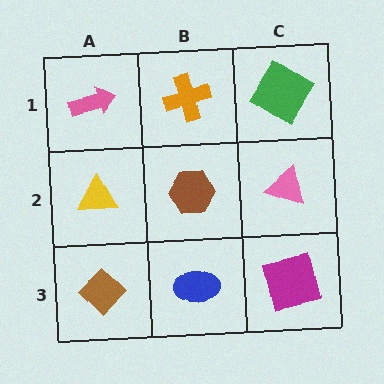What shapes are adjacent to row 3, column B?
A brown hexagon (row 2, column B), a brown diamond (row 3, column A), a magenta square (row 3, column C).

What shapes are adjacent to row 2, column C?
A green diamond (row 1, column C), a magenta square (row 3, column C), a brown hexagon (row 2, column B).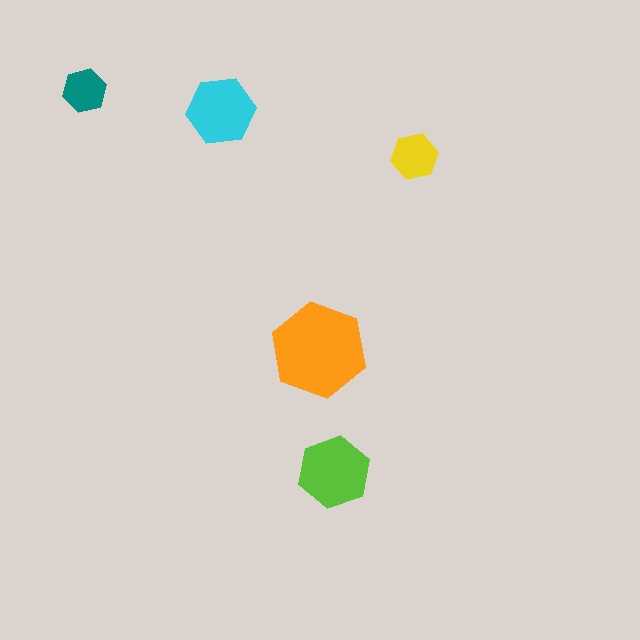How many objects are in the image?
There are 5 objects in the image.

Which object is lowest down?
The lime hexagon is bottommost.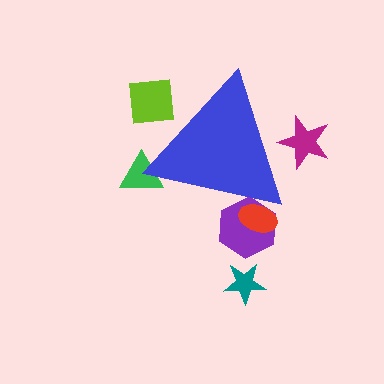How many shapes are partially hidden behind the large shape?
5 shapes are partially hidden.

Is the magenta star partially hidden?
Yes, the magenta star is partially hidden behind the blue triangle.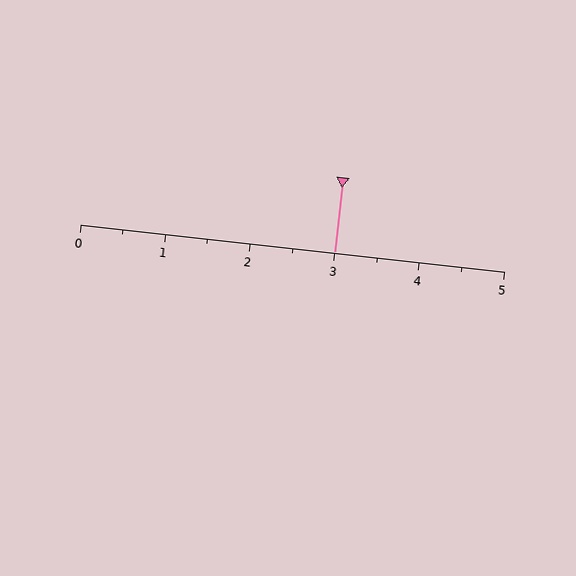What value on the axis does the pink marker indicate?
The marker indicates approximately 3.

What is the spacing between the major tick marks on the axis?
The major ticks are spaced 1 apart.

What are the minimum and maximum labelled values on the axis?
The axis runs from 0 to 5.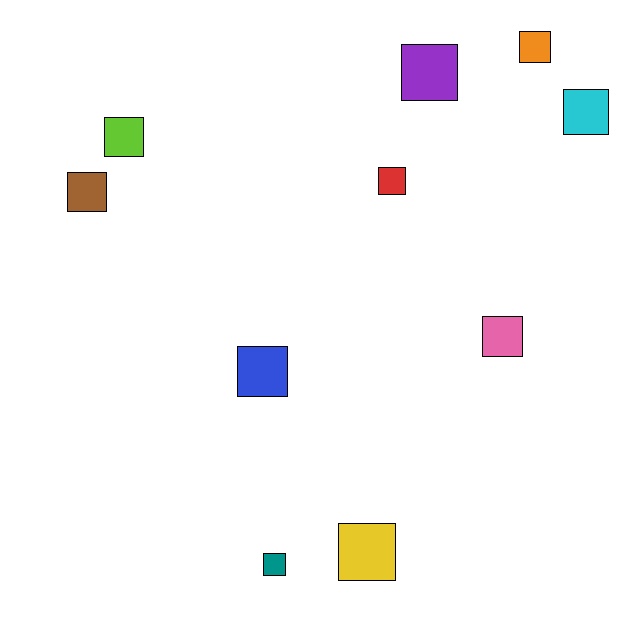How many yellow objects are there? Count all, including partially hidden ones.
There is 1 yellow object.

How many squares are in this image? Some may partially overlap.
There are 10 squares.